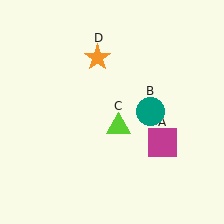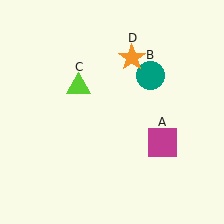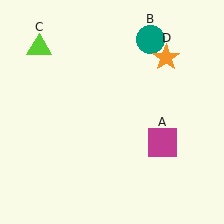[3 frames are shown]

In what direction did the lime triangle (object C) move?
The lime triangle (object C) moved up and to the left.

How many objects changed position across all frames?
3 objects changed position: teal circle (object B), lime triangle (object C), orange star (object D).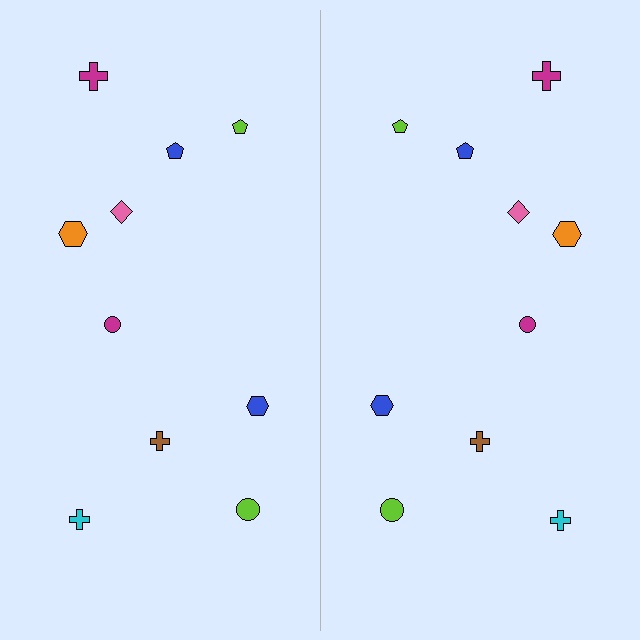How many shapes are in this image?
There are 20 shapes in this image.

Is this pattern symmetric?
Yes, this pattern has bilateral (reflection) symmetry.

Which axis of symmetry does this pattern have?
The pattern has a vertical axis of symmetry running through the center of the image.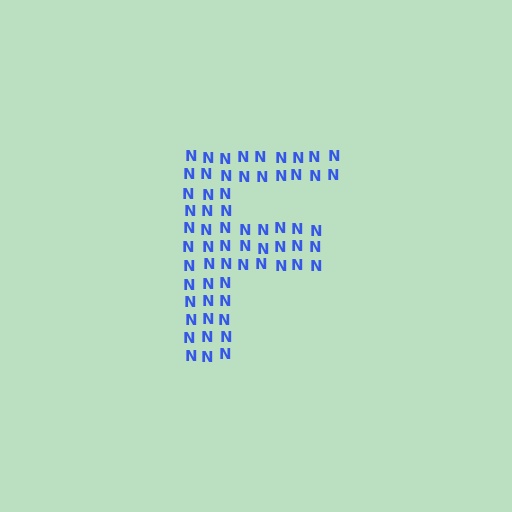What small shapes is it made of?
It is made of small letter N's.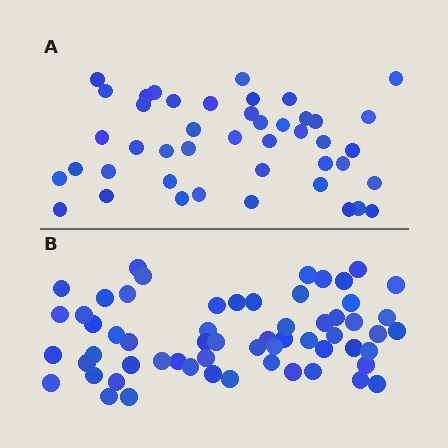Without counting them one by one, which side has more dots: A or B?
Region B (the bottom region) has more dots.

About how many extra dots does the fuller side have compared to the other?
Region B has approximately 15 more dots than region A.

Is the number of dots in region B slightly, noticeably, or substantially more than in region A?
Region B has noticeably more, but not dramatically so. The ratio is roughly 1.4 to 1.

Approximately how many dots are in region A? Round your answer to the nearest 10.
About 40 dots. (The exact count is 44, which rounds to 40.)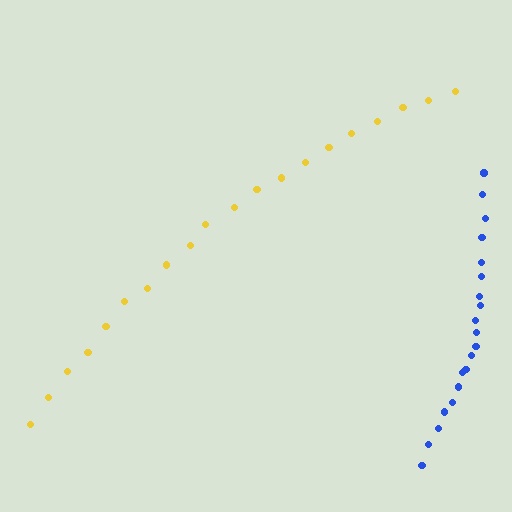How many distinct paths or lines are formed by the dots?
There are 2 distinct paths.